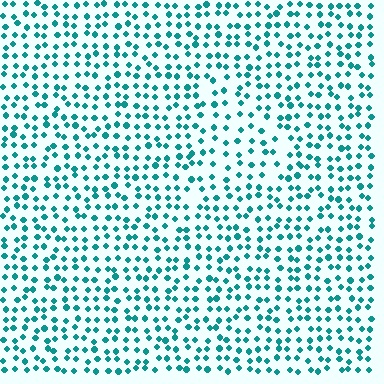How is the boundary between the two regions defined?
The boundary is defined by a change in element density (approximately 1.5x ratio). All elements are the same color, size, and shape.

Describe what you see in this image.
The image contains small teal elements arranged at two different densities. A triangle-shaped region is visible where the elements are less densely packed than the surrounding area.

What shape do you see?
I see a triangle.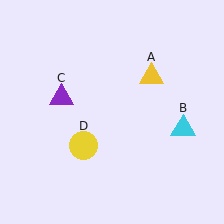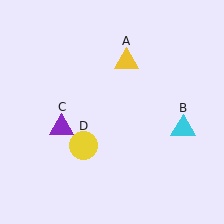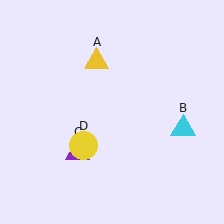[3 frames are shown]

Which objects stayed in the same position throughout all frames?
Cyan triangle (object B) and yellow circle (object D) remained stationary.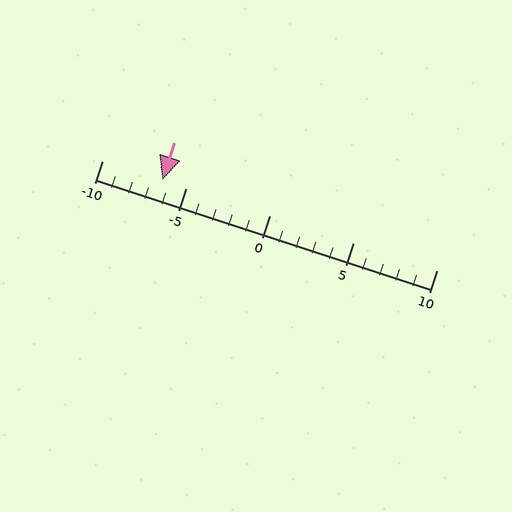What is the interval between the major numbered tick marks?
The major tick marks are spaced 5 units apart.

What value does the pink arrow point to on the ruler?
The pink arrow points to approximately -6.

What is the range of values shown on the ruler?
The ruler shows values from -10 to 10.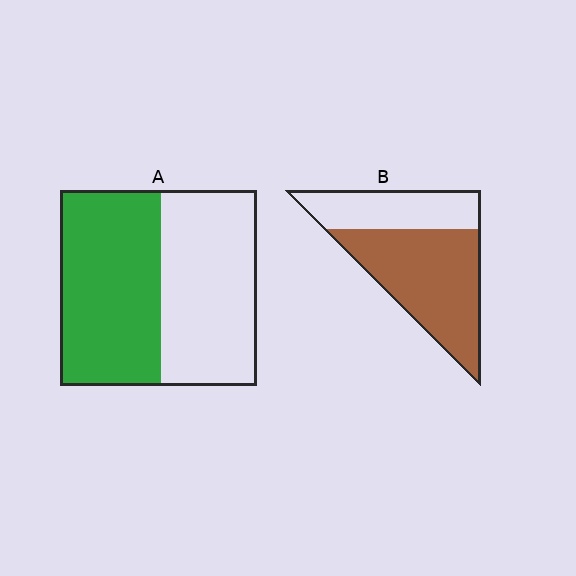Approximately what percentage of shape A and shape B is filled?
A is approximately 50% and B is approximately 65%.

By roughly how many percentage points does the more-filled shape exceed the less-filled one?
By roughly 15 percentage points (B over A).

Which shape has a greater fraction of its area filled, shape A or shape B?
Shape B.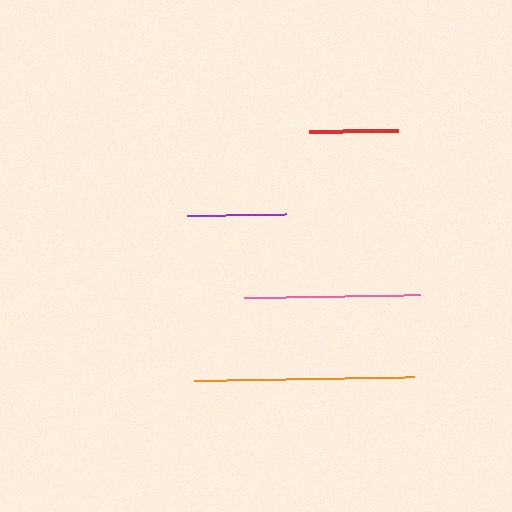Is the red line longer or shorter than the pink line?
The pink line is longer than the red line.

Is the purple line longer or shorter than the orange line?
The orange line is longer than the purple line.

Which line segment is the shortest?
The red line is the shortest at approximately 89 pixels.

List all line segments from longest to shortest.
From longest to shortest: orange, pink, purple, red.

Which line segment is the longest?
The orange line is the longest at approximately 220 pixels.